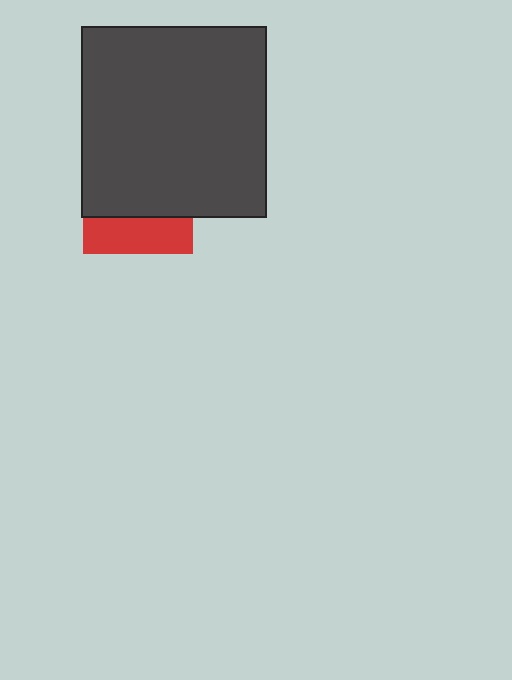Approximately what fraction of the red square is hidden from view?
Roughly 67% of the red square is hidden behind the dark gray rectangle.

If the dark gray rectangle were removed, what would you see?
You would see the complete red square.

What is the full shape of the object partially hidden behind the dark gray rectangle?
The partially hidden object is a red square.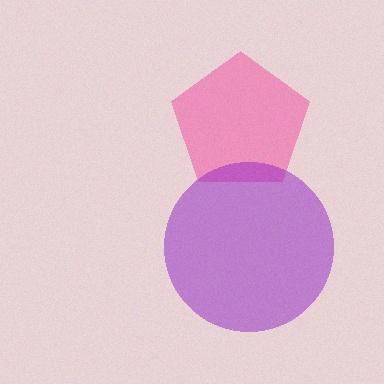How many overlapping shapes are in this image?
There are 2 overlapping shapes in the image.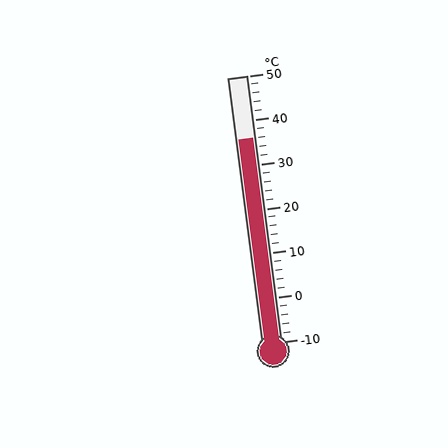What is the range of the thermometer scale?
The thermometer scale ranges from -10°C to 50°C.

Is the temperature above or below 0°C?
The temperature is above 0°C.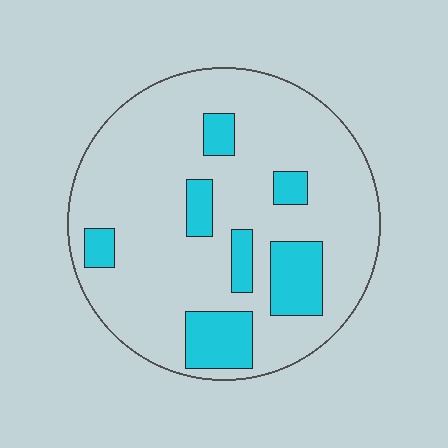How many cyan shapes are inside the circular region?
7.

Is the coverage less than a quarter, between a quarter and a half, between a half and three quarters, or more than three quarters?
Less than a quarter.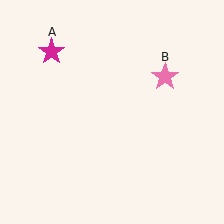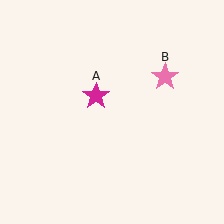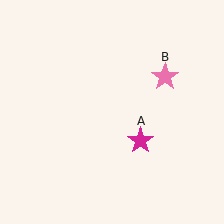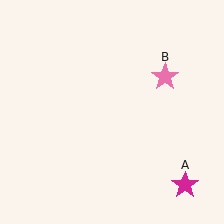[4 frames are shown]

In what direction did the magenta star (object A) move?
The magenta star (object A) moved down and to the right.